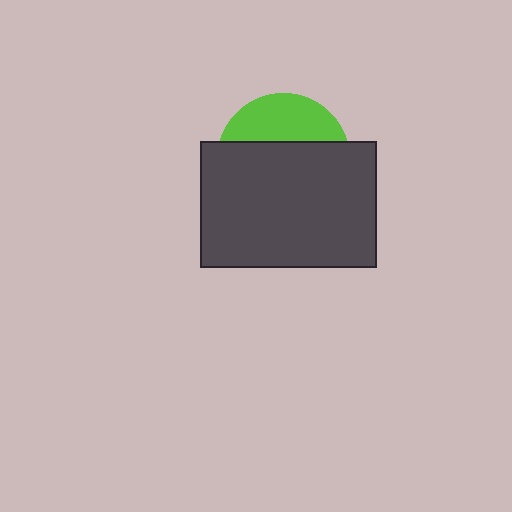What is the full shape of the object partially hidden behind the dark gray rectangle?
The partially hidden object is a lime circle.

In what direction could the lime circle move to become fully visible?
The lime circle could move up. That would shift it out from behind the dark gray rectangle entirely.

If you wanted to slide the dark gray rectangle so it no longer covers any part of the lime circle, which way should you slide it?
Slide it down — that is the most direct way to separate the two shapes.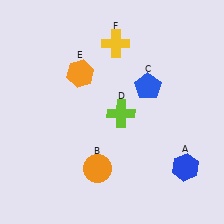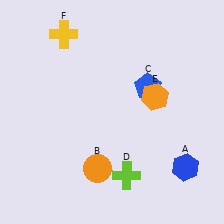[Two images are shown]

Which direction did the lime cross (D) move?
The lime cross (D) moved down.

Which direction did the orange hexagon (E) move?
The orange hexagon (E) moved right.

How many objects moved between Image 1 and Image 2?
3 objects moved between the two images.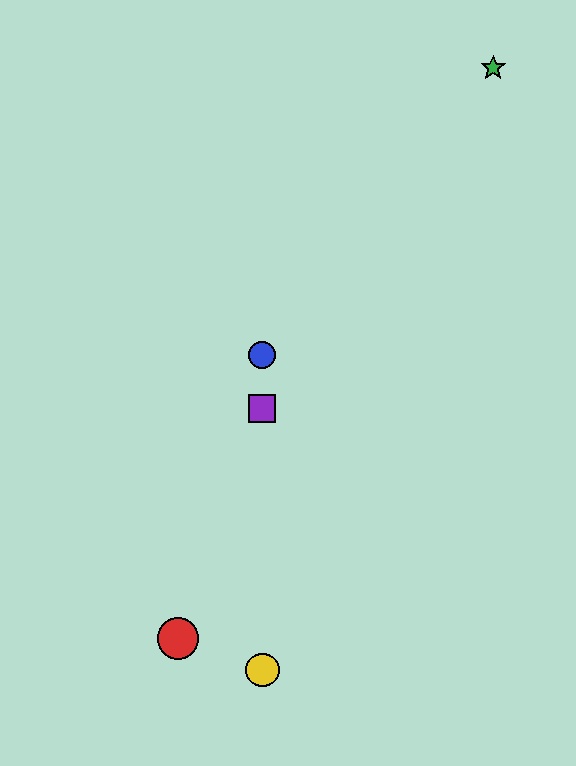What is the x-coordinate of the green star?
The green star is at x≈493.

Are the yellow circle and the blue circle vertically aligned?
Yes, both are at x≈262.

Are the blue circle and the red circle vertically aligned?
No, the blue circle is at x≈262 and the red circle is at x≈178.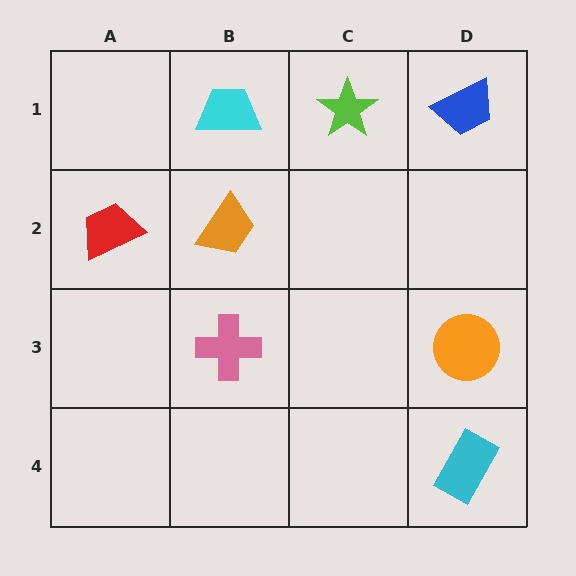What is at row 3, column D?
An orange circle.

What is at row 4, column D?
A cyan rectangle.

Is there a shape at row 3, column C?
No, that cell is empty.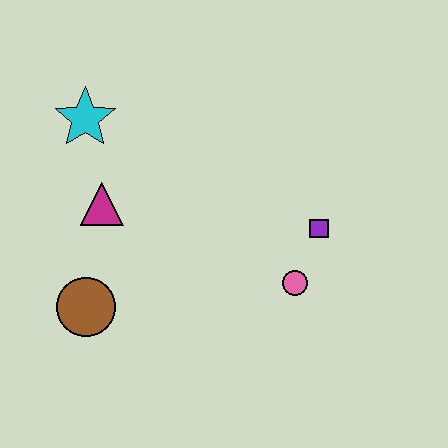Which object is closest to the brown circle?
The magenta triangle is closest to the brown circle.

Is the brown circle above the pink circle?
No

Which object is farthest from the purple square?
The cyan star is farthest from the purple square.